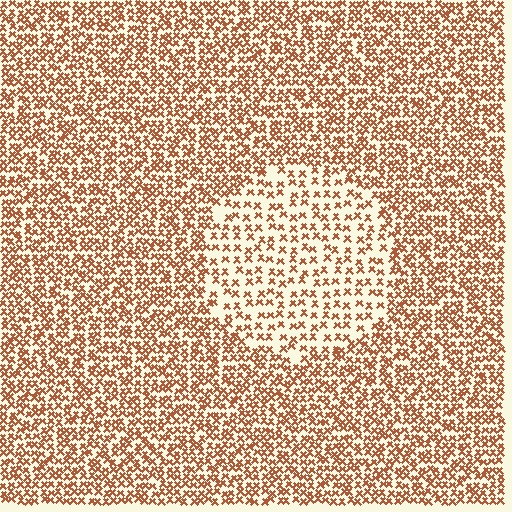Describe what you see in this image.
The image contains small brown elements arranged at two different densities. A circle-shaped region is visible where the elements are less densely packed than the surrounding area.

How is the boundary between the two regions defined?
The boundary is defined by a change in element density (approximately 2.0x ratio). All elements are the same color, size, and shape.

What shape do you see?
I see a circle.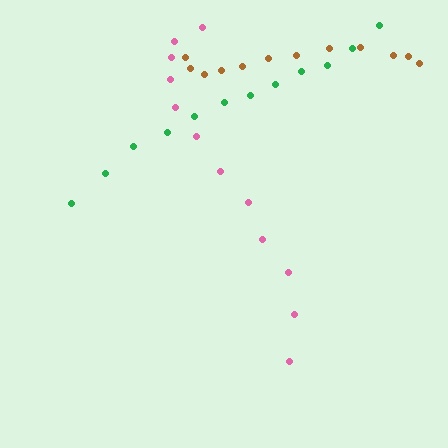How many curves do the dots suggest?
There are 3 distinct paths.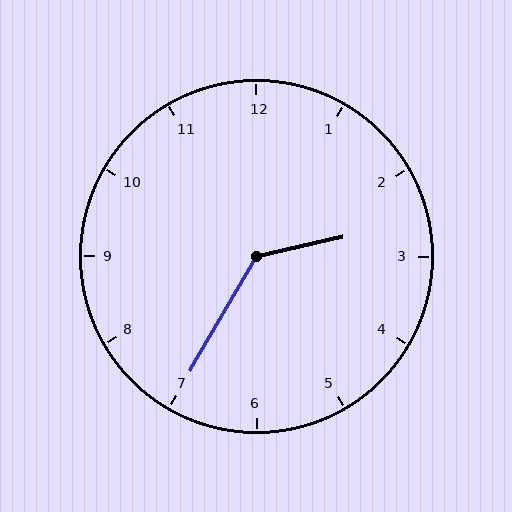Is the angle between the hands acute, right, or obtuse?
It is obtuse.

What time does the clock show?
2:35.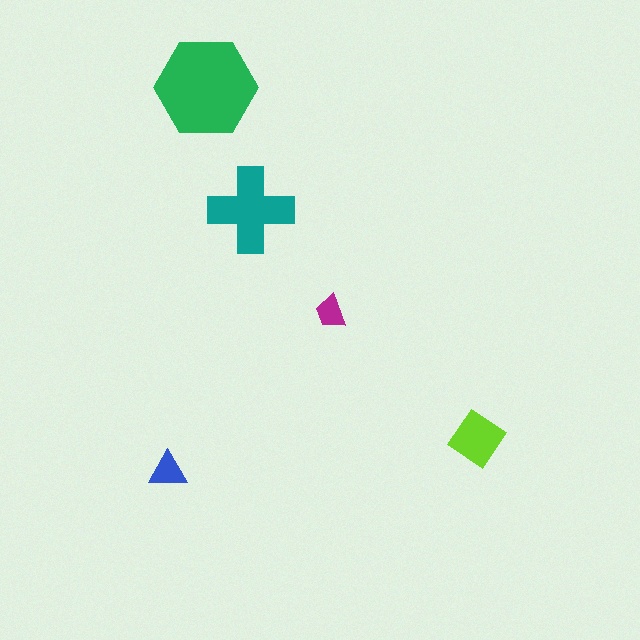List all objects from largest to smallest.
The green hexagon, the teal cross, the lime diamond, the blue triangle, the magenta trapezoid.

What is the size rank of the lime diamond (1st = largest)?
3rd.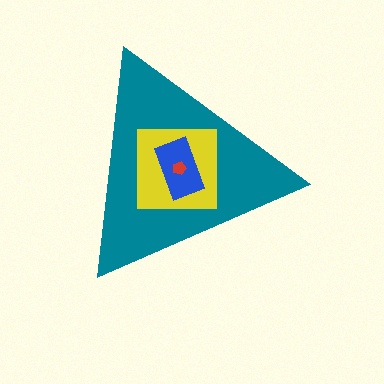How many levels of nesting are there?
4.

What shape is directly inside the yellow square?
The blue rectangle.